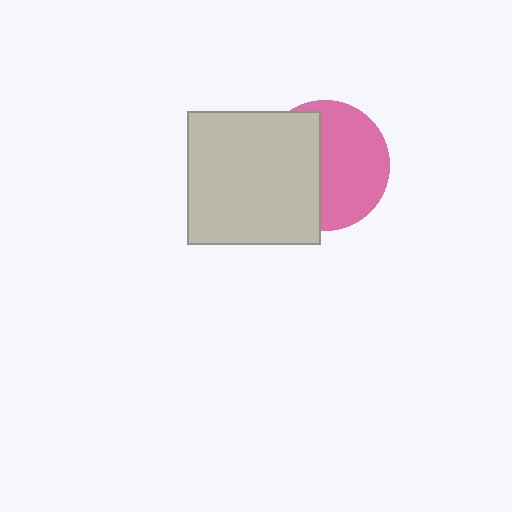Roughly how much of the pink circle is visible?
About half of it is visible (roughly 55%).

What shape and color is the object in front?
The object in front is a light gray square.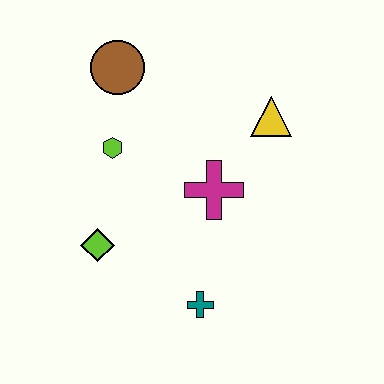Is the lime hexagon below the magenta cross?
No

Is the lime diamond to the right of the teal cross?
No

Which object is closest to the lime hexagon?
The brown circle is closest to the lime hexagon.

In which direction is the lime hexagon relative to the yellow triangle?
The lime hexagon is to the left of the yellow triangle.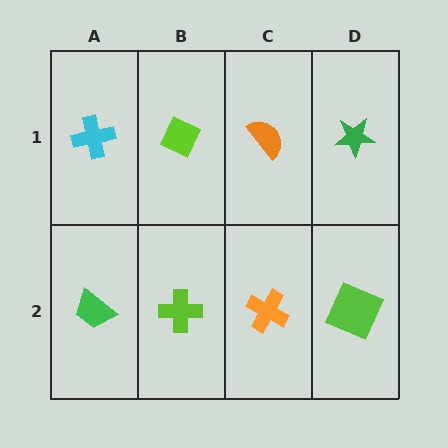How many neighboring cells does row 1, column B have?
3.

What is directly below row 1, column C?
An orange cross.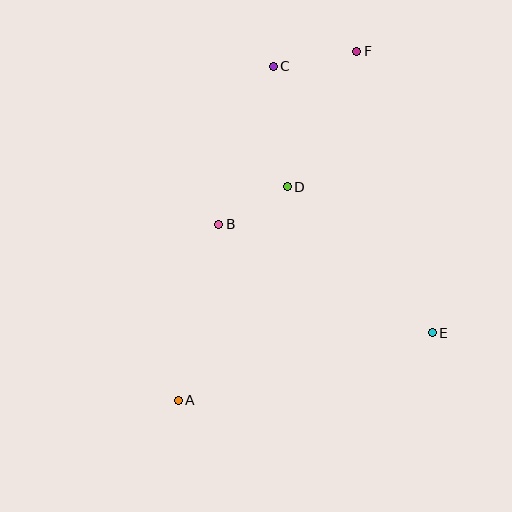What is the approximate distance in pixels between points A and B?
The distance between A and B is approximately 180 pixels.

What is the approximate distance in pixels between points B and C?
The distance between B and C is approximately 167 pixels.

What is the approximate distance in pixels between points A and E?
The distance between A and E is approximately 263 pixels.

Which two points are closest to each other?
Points B and D are closest to each other.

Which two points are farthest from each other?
Points A and F are farthest from each other.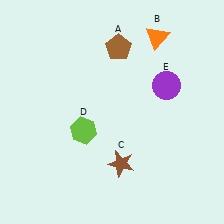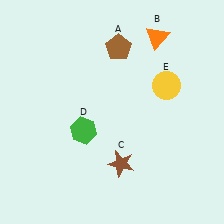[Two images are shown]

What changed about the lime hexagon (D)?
In Image 1, D is lime. In Image 2, it changed to green.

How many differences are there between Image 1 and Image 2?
There are 2 differences between the two images.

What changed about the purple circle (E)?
In Image 1, E is purple. In Image 2, it changed to yellow.